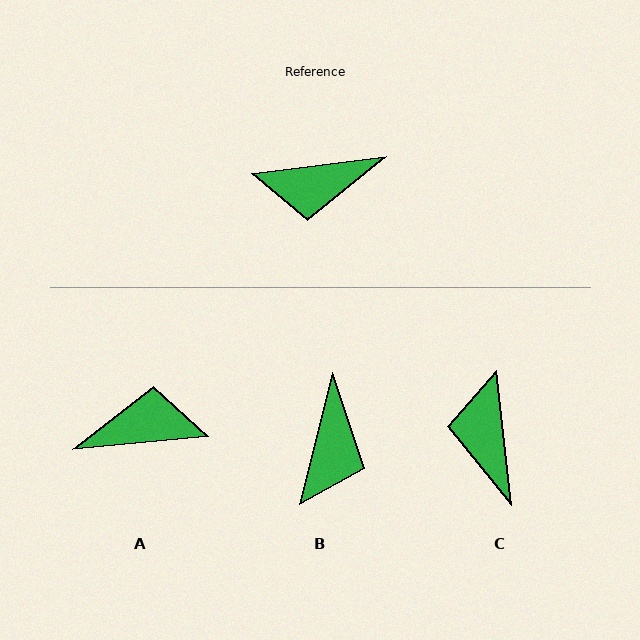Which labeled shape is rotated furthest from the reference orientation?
A, about 179 degrees away.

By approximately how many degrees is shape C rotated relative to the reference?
Approximately 90 degrees clockwise.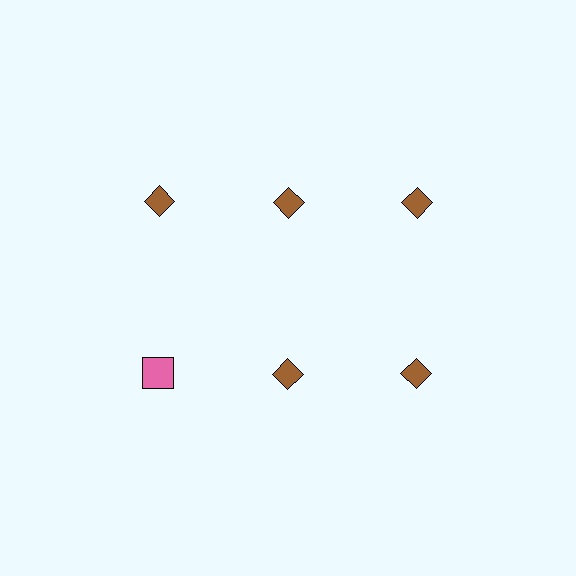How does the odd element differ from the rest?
It differs in both color (pink instead of brown) and shape (square instead of diamond).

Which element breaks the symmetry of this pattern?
The pink square in the second row, leftmost column breaks the symmetry. All other shapes are brown diamonds.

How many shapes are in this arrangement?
There are 6 shapes arranged in a grid pattern.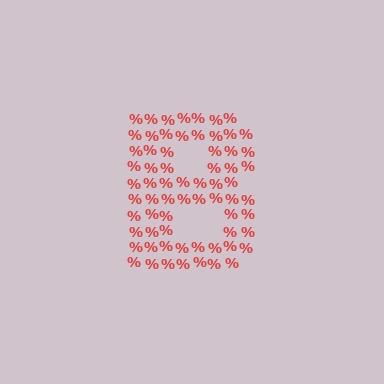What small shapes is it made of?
It is made of small percent signs.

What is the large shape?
The large shape is the letter B.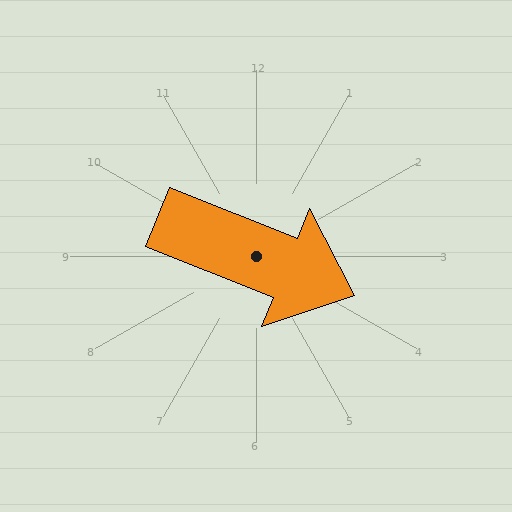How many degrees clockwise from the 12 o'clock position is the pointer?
Approximately 112 degrees.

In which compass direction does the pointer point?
East.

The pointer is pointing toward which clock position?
Roughly 4 o'clock.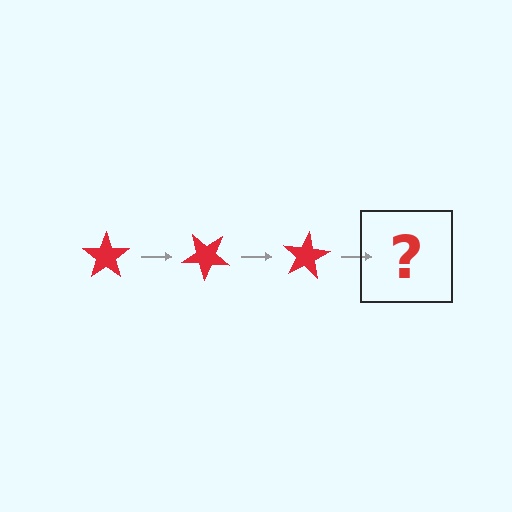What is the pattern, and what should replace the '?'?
The pattern is that the star rotates 40 degrees each step. The '?' should be a red star rotated 120 degrees.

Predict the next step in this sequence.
The next step is a red star rotated 120 degrees.